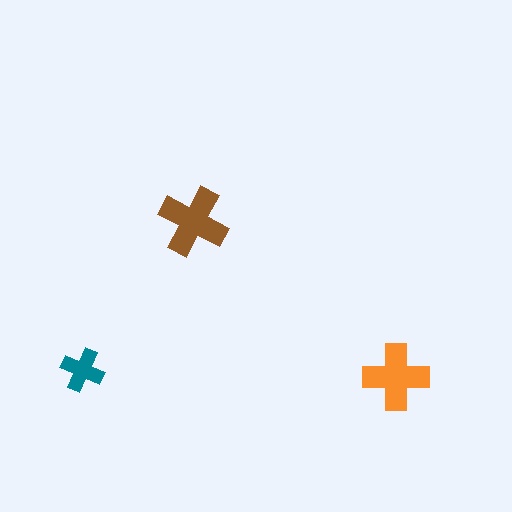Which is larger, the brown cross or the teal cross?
The brown one.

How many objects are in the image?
There are 3 objects in the image.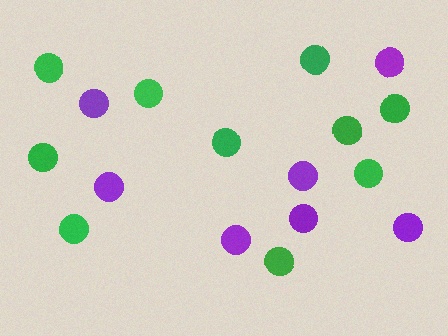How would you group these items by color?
There are 2 groups: one group of purple circles (7) and one group of green circles (10).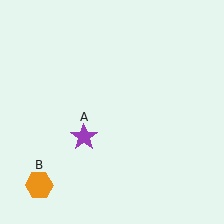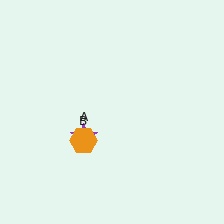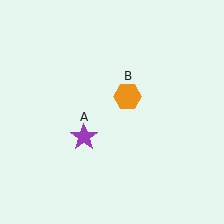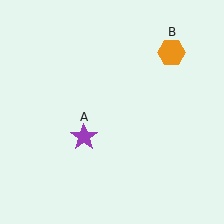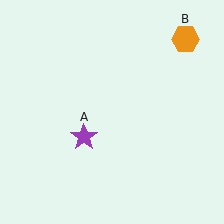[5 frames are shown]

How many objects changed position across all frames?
1 object changed position: orange hexagon (object B).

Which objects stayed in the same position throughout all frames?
Purple star (object A) remained stationary.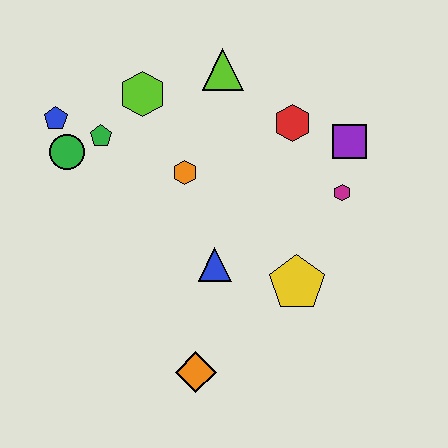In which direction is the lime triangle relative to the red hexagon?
The lime triangle is to the left of the red hexagon.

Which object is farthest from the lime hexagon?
The orange diamond is farthest from the lime hexagon.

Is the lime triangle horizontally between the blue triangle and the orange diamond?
No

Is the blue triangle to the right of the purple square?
No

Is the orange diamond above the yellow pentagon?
No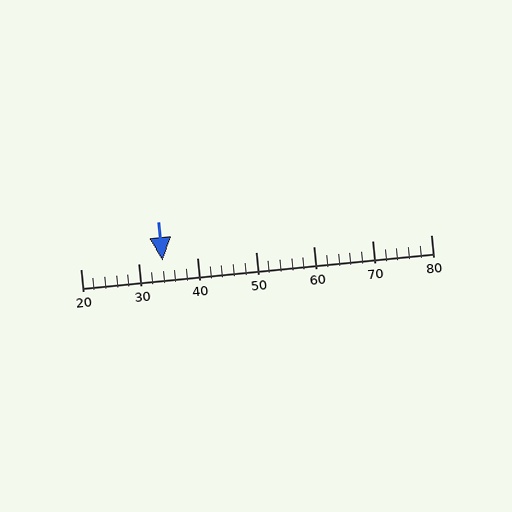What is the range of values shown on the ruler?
The ruler shows values from 20 to 80.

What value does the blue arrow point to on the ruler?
The blue arrow points to approximately 34.